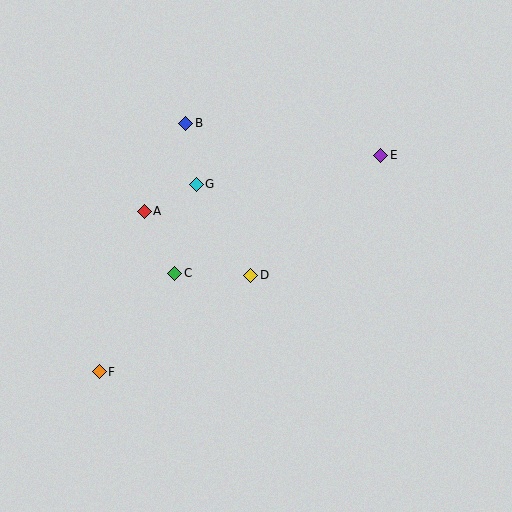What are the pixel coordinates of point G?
Point G is at (196, 184).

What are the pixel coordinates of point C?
Point C is at (175, 273).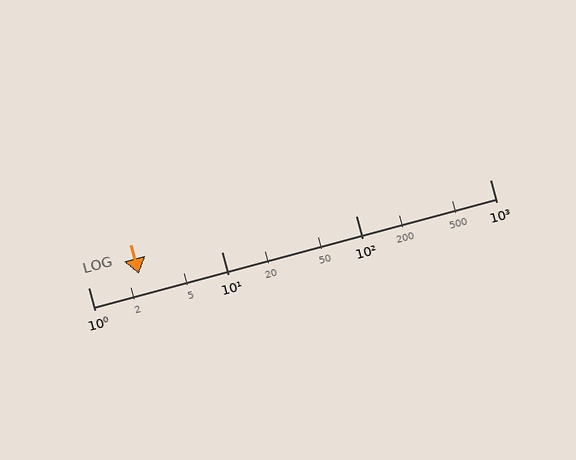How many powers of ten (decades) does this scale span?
The scale spans 3 decades, from 1 to 1000.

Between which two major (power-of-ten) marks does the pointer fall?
The pointer is between 1 and 10.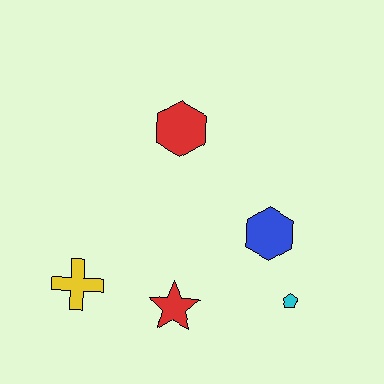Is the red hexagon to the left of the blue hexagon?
Yes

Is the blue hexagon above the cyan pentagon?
Yes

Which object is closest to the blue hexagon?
The cyan pentagon is closest to the blue hexagon.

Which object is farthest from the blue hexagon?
The yellow cross is farthest from the blue hexagon.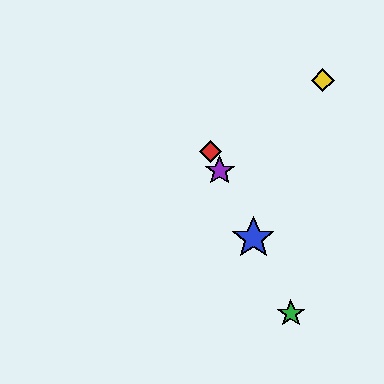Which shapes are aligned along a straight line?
The red diamond, the blue star, the green star, the purple star are aligned along a straight line.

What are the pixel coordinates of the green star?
The green star is at (291, 314).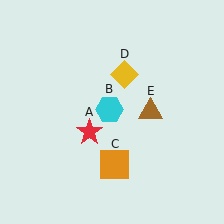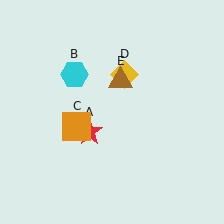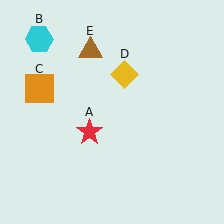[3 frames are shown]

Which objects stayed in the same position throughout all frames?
Red star (object A) and yellow diamond (object D) remained stationary.